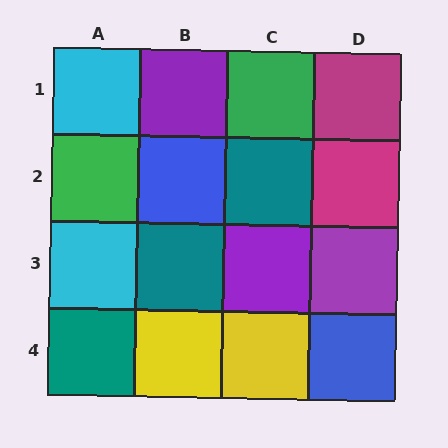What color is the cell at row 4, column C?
Yellow.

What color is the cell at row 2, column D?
Magenta.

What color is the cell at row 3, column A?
Cyan.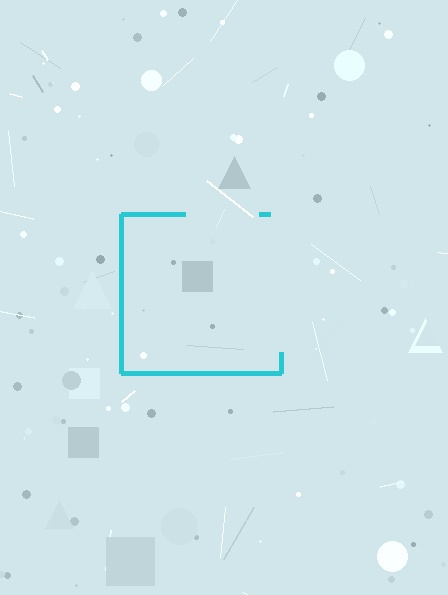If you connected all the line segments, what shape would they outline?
They would outline a square.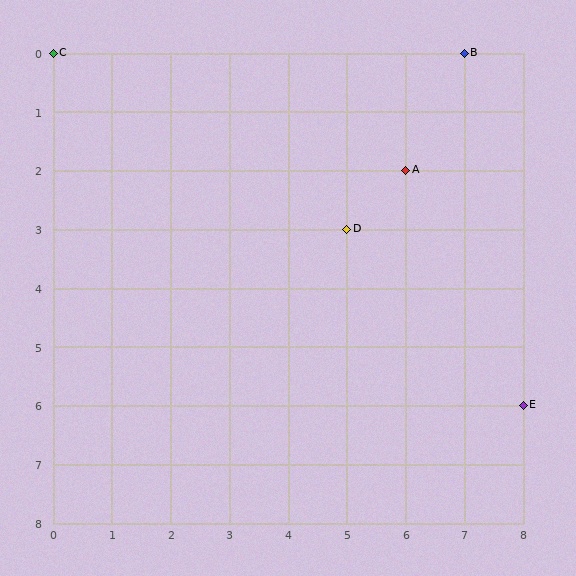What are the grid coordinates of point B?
Point B is at grid coordinates (7, 0).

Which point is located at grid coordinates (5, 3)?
Point D is at (5, 3).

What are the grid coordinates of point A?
Point A is at grid coordinates (6, 2).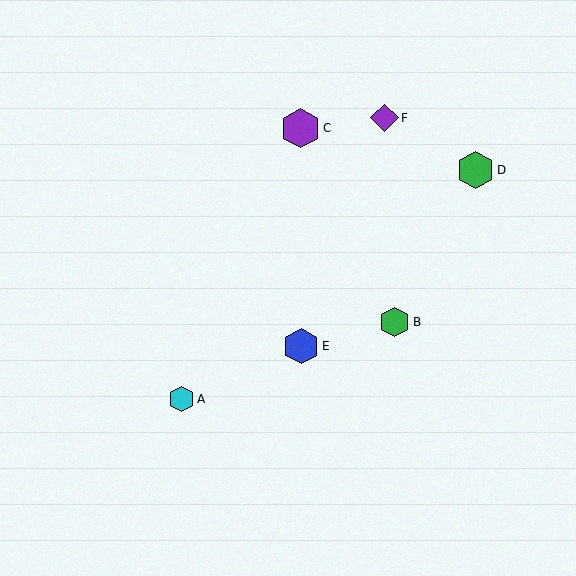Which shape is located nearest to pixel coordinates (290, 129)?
The purple hexagon (labeled C) at (300, 128) is nearest to that location.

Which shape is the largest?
The purple hexagon (labeled C) is the largest.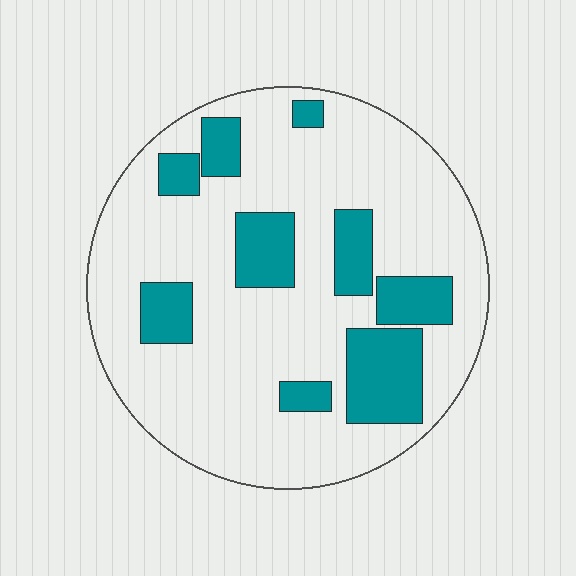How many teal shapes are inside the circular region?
9.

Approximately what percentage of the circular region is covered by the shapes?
Approximately 25%.